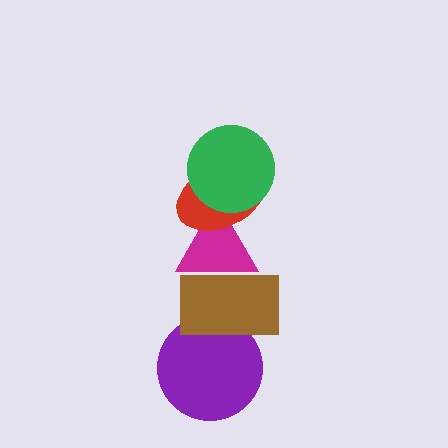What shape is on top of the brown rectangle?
The magenta triangle is on top of the brown rectangle.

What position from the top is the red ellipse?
The red ellipse is 2nd from the top.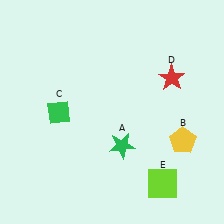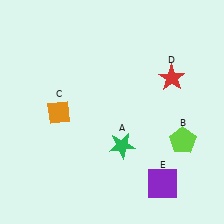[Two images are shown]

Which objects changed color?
B changed from yellow to lime. C changed from green to orange. E changed from lime to purple.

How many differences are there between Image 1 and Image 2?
There are 3 differences between the two images.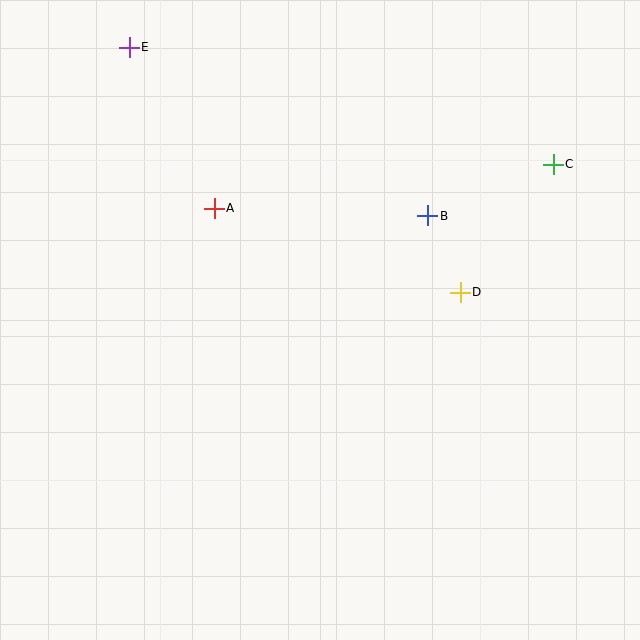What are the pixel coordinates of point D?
Point D is at (460, 292).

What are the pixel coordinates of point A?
Point A is at (214, 208).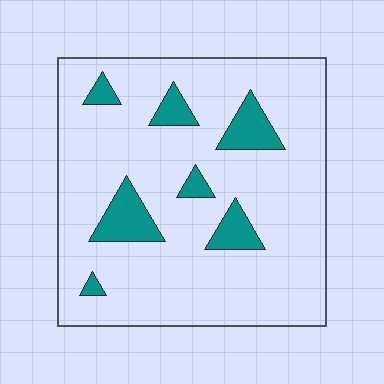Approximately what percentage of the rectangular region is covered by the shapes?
Approximately 15%.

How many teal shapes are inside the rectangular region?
7.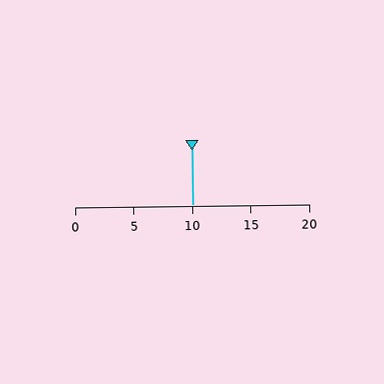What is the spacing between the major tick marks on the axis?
The major ticks are spaced 5 apart.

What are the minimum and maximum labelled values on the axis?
The axis runs from 0 to 20.